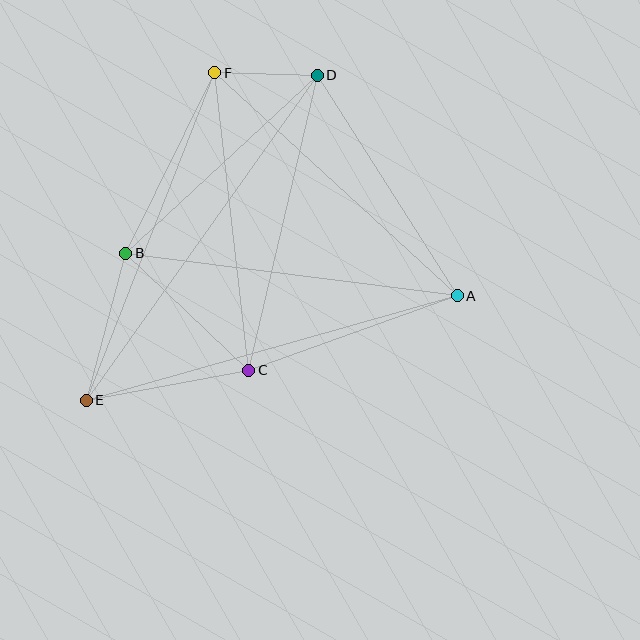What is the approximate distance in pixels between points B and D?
The distance between B and D is approximately 261 pixels.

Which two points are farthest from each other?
Points D and E are farthest from each other.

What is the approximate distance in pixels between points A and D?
The distance between A and D is approximately 262 pixels.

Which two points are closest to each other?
Points D and F are closest to each other.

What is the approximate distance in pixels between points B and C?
The distance between B and C is approximately 170 pixels.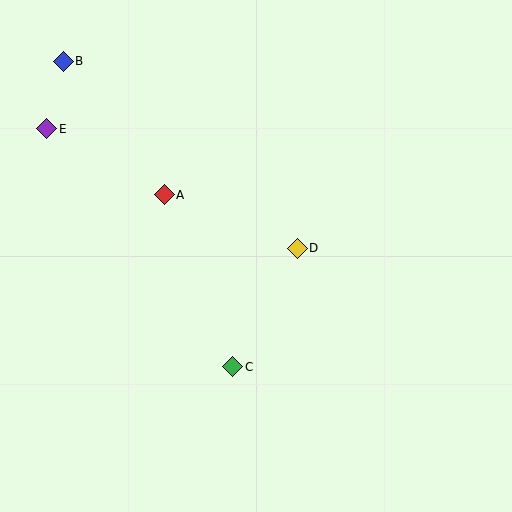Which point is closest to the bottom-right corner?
Point C is closest to the bottom-right corner.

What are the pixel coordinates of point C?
Point C is at (233, 367).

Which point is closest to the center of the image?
Point D at (297, 248) is closest to the center.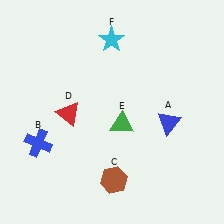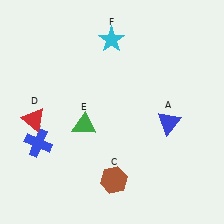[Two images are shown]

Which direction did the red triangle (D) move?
The red triangle (D) moved left.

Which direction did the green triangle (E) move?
The green triangle (E) moved left.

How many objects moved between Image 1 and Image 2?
2 objects moved between the two images.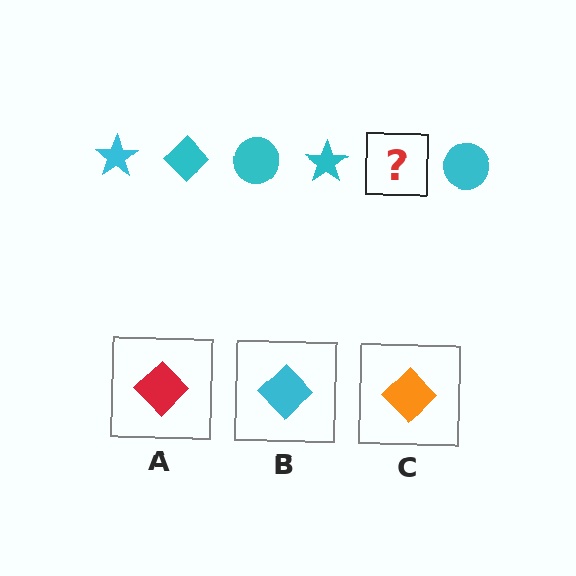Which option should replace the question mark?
Option B.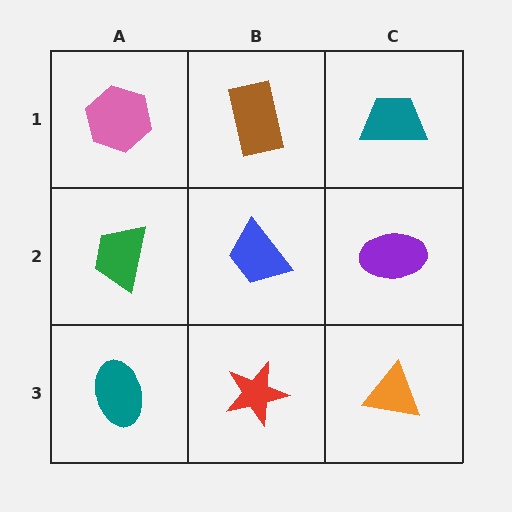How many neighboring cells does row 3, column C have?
2.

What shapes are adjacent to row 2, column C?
A teal trapezoid (row 1, column C), an orange triangle (row 3, column C), a blue trapezoid (row 2, column B).